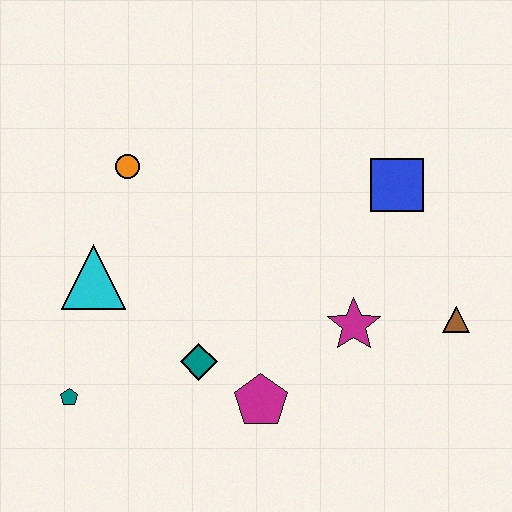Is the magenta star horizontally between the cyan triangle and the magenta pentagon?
No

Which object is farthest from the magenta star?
The teal pentagon is farthest from the magenta star.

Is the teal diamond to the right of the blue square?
No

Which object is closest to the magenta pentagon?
The teal diamond is closest to the magenta pentagon.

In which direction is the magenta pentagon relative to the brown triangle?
The magenta pentagon is to the left of the brown triangle.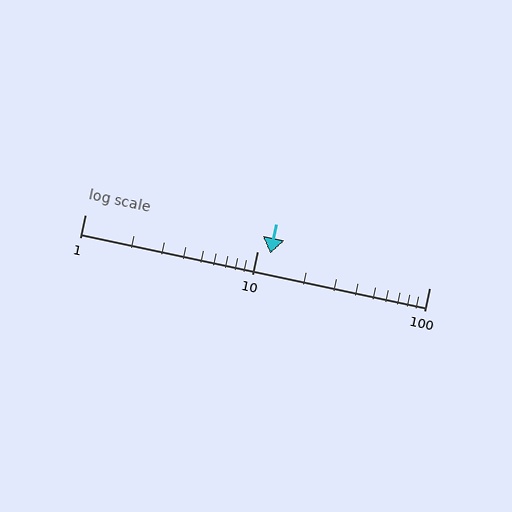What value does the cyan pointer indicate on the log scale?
The pointer indicates approximately 12.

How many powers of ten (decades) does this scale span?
The scale spans 2 decades, from 1 to 100.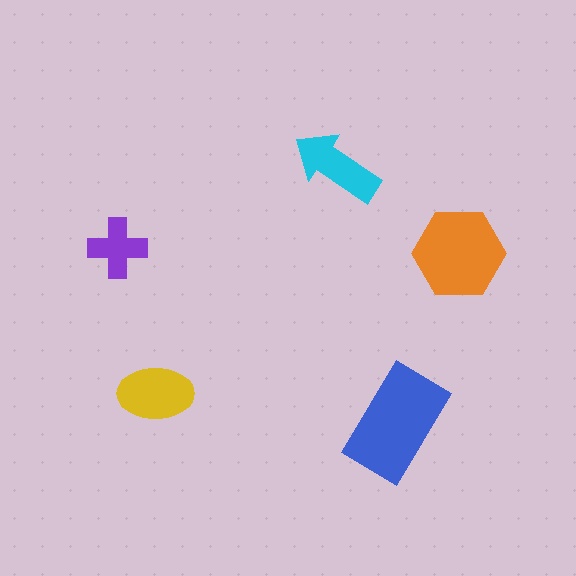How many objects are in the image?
There are 5 objects in the image.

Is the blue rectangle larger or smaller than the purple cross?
Larger.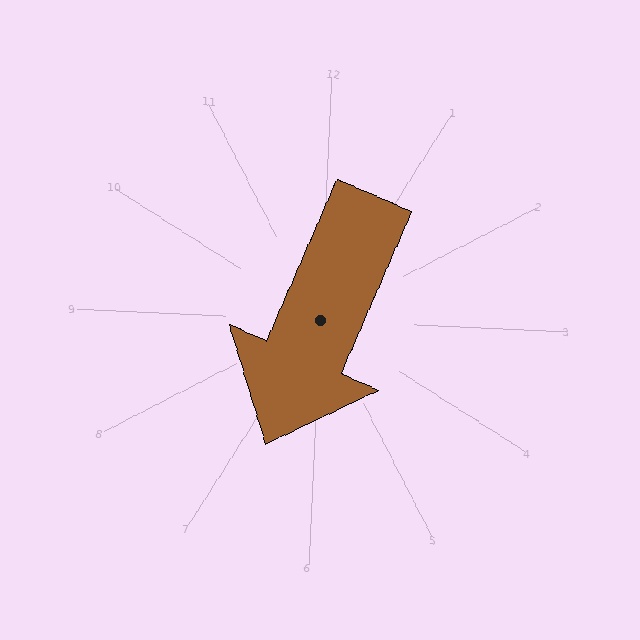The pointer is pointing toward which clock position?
Roughly 7 o'clock.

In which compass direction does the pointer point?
South.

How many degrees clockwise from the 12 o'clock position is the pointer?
Approximately 201 degrees.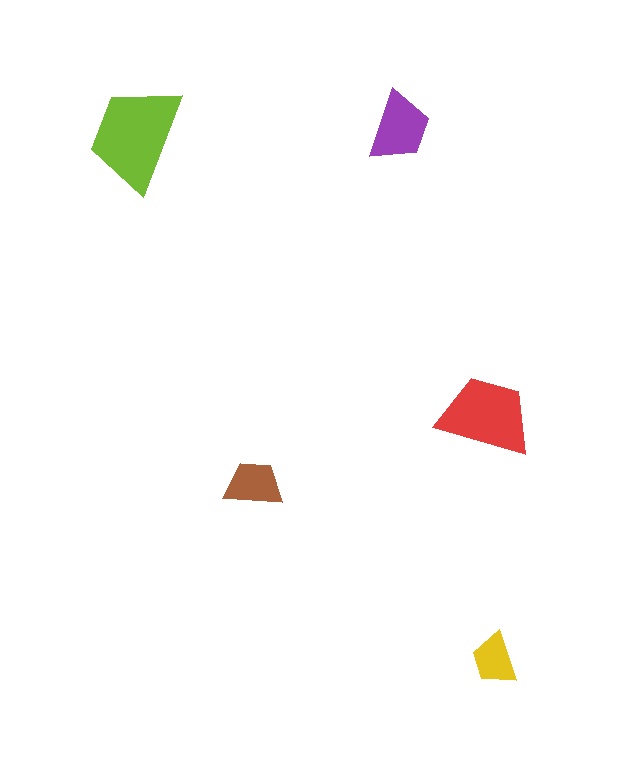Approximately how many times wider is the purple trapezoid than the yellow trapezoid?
About 1.5 times wider.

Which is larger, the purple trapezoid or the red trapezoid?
The red one.